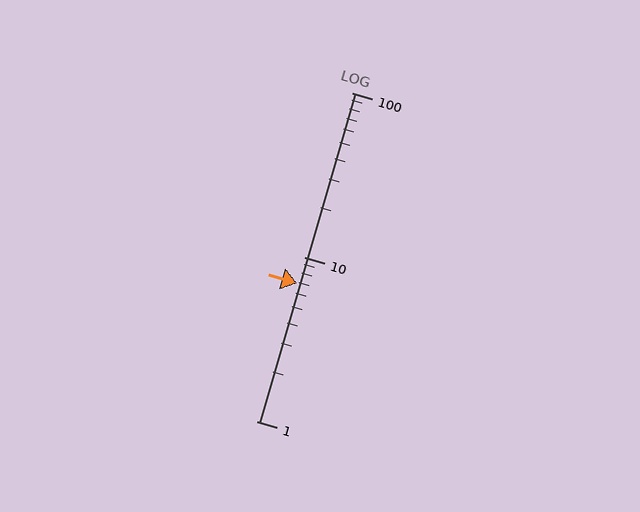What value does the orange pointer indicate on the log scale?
The pointer indicates approximately 6.9.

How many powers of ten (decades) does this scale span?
The scale spans 2 decades, from 1 to 100.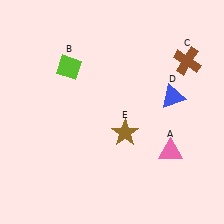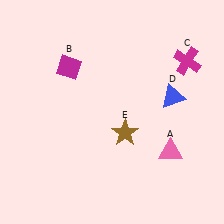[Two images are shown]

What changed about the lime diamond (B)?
In Image 1, B is lime. In Image 2, it changed to magenta.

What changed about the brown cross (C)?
In Image 1, C is brown. In Image 2, it changed to magenta.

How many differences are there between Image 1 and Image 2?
There are 2 differences between the two images.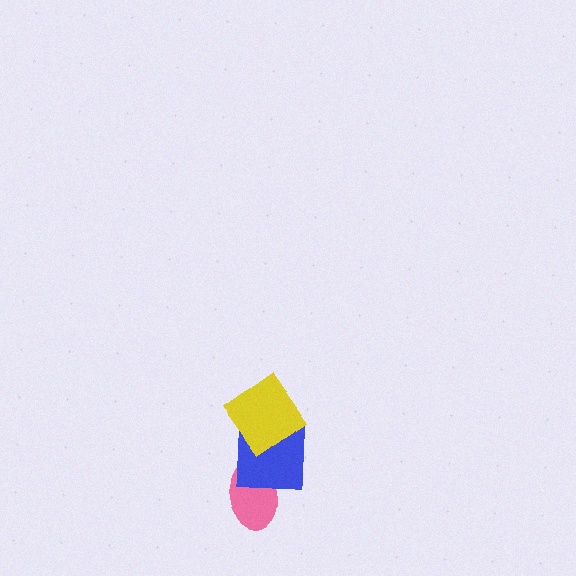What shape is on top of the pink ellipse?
The blue square is on top of the pink ellipse.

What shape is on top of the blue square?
The yellow diamond is on top of the blue square.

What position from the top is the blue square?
The blue square is 2nd from the top.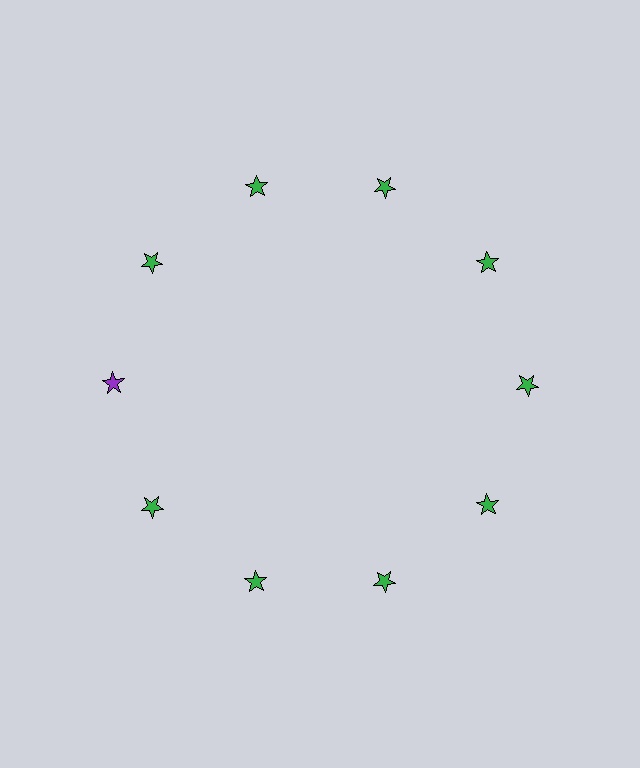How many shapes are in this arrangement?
There are 10 shapes arranged in a ring pattern.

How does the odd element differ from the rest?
It has a different color: purple instead of green.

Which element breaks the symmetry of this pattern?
The purple star at roughly the 9 o'clock position breaks the symmetry. All other shapes are green stars.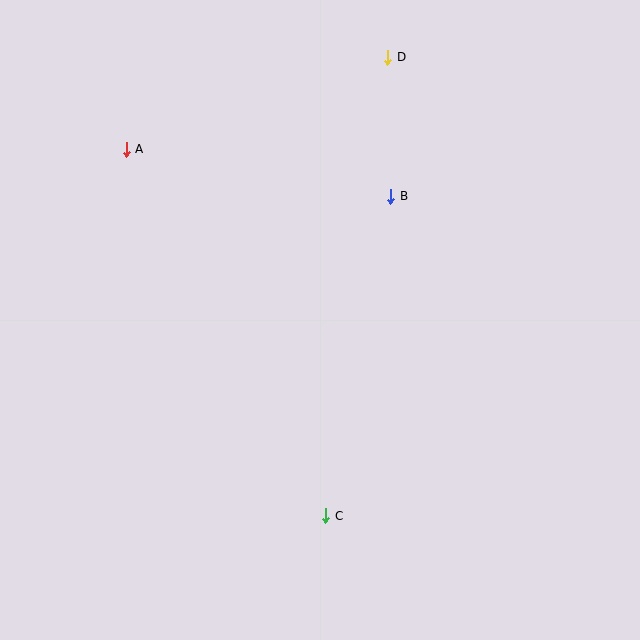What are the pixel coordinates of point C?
Point C is at (326, 516).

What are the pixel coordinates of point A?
Point A is at (126, 149).